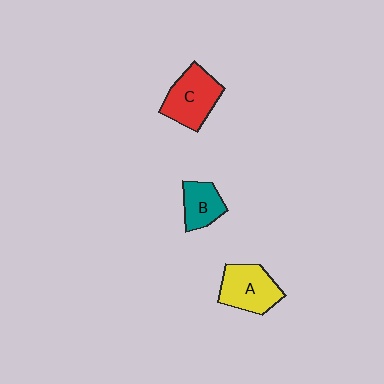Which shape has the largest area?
Shape C (red).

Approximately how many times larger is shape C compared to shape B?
Approximately 1.6 times.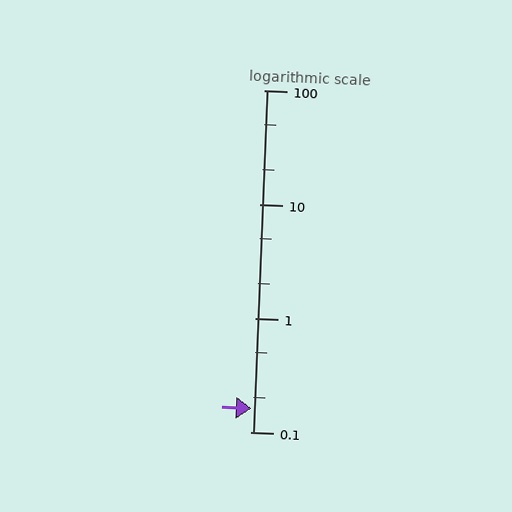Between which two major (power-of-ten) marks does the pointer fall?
The pointer is between 0.1 and 1.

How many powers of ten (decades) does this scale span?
The scale spans 3 decades, from 0.1 to 100.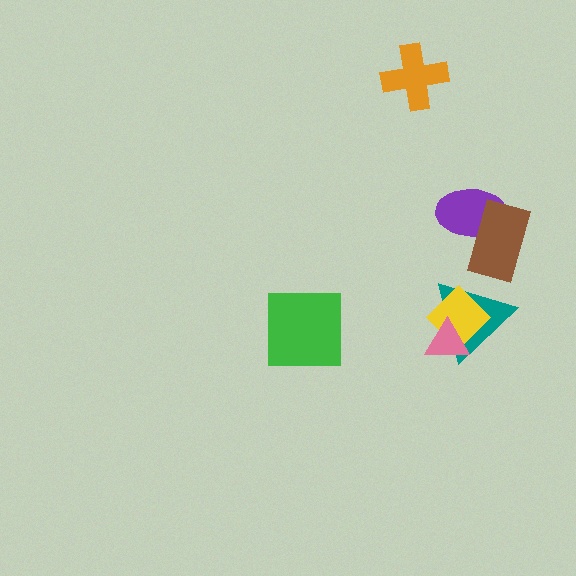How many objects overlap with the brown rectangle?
1 object overlaps with the brown rectangle.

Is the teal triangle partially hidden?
Yes, it is partially covered by another shape.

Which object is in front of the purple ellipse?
The brown rectangle is in front of the purple ellipse.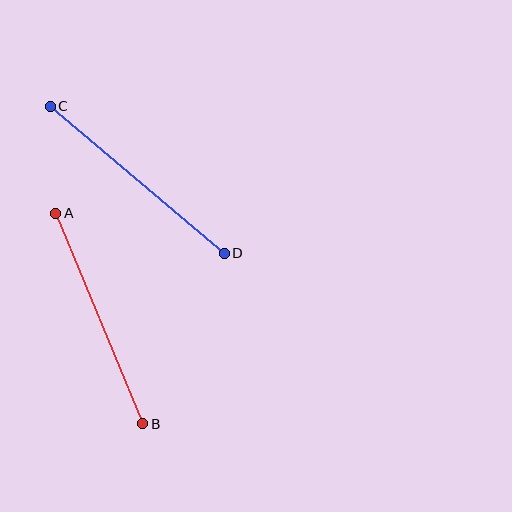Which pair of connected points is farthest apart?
Points C and D are farthest apart.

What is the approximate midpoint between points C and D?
The midpoint is at approximately (137, 180) pixels.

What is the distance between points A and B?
The distance is approximately 227 pixels.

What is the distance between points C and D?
The distance is approximately 228 pixels.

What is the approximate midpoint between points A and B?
The midpoint is at approximately (99, 319) pixels.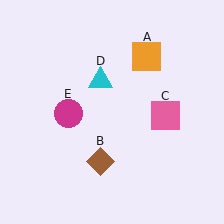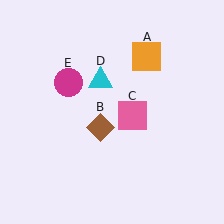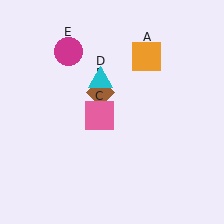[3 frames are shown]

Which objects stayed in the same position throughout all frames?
Orange square (object A) and cyan triangle (object D) remained stationary.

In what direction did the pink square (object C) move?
The pink square (object C) moved left.